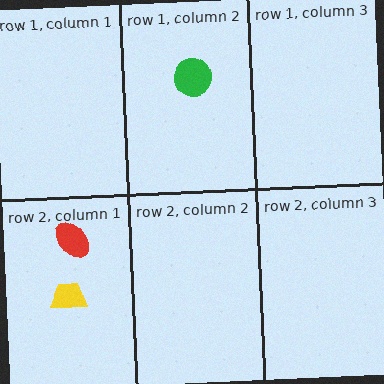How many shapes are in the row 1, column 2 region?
1.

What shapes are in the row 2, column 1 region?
The yellow trapezoid, the red ellipse.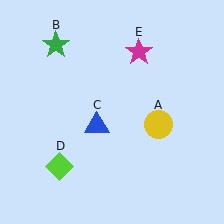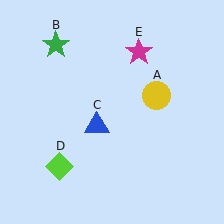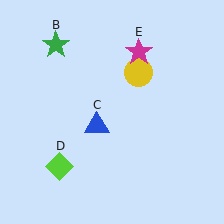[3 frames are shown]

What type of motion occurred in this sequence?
The yellow circle (object A) rotated counterclockwise around the center of the scene.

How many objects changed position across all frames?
1 object changed position: yellow circle (object A).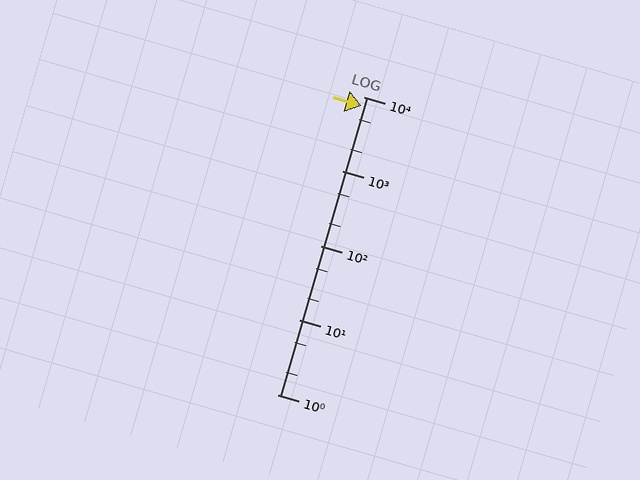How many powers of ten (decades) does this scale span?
The scale spans 4 decades, from 1 to 10000.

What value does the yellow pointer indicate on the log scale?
The pointer indicates approximately 7600.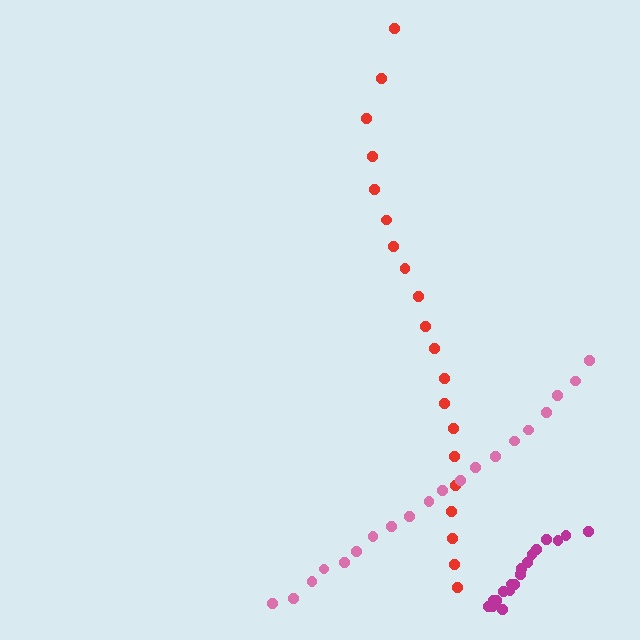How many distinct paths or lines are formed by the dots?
There are 3 distinct paths.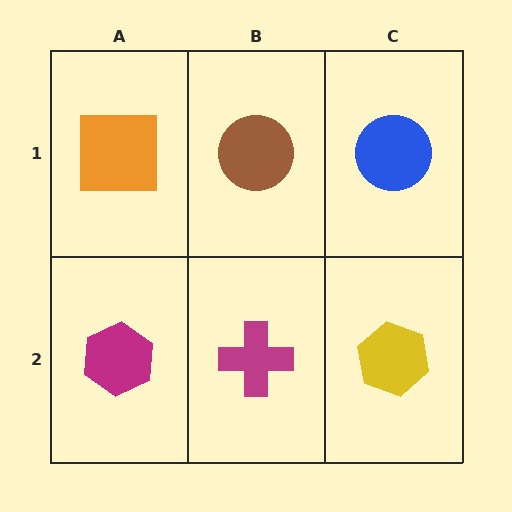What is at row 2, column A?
A magenta hexagon.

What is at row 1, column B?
A brown circle.